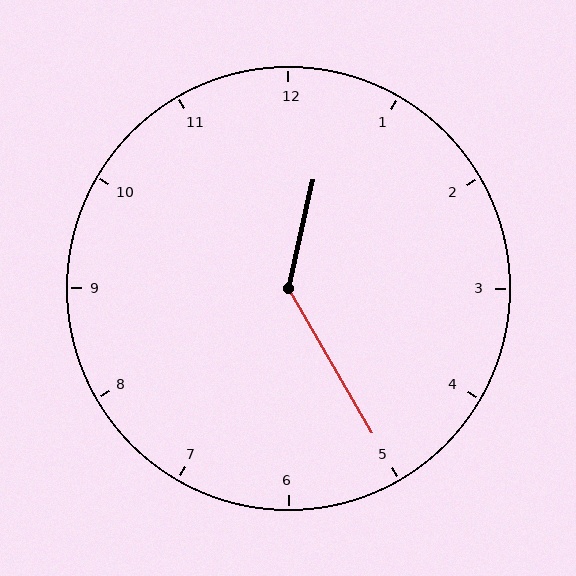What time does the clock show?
12:25.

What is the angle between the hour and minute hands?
Approximately 138 degrees.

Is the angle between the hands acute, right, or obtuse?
It is obtuse.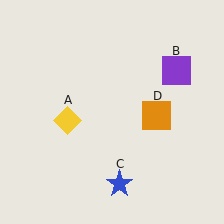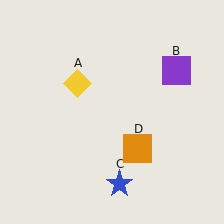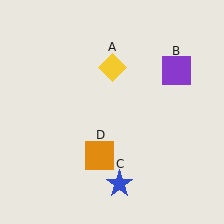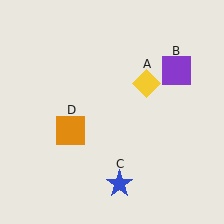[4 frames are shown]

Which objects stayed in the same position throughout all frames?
Purple square (object B) and blue star (object C) remained stationary.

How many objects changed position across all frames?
2 objects changed position: yellow diamond (object A), orange square (object D).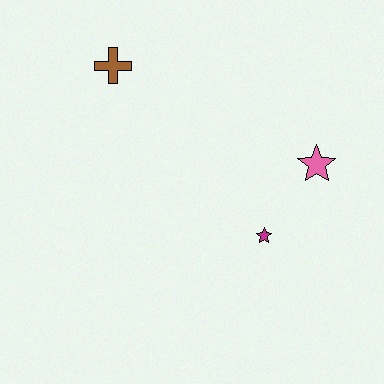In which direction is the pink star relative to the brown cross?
The pink star is to the right of the brown cross.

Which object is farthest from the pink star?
The brown cross is farthest from the pink star.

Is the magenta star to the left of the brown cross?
No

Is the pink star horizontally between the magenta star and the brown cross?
No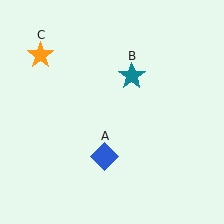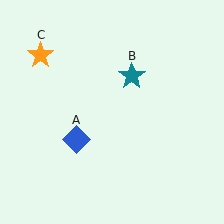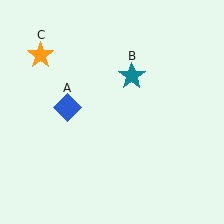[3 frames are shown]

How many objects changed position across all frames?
1 object changed position: blue diamond (object A).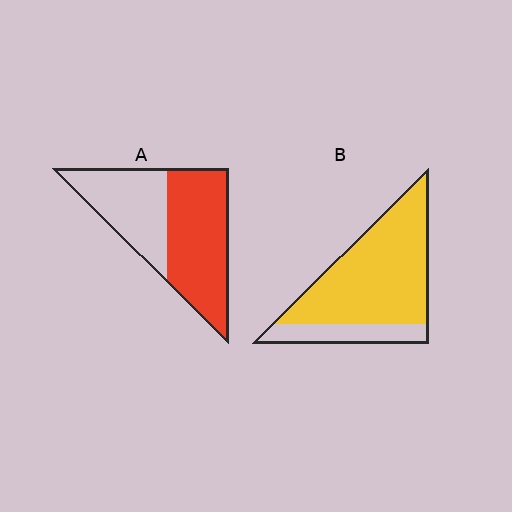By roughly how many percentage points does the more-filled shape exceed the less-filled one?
By roughly 20 percentage points (B over A).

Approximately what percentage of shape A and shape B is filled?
A is approximately 60% and B is approximately 80%.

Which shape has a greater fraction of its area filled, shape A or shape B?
Shape B.